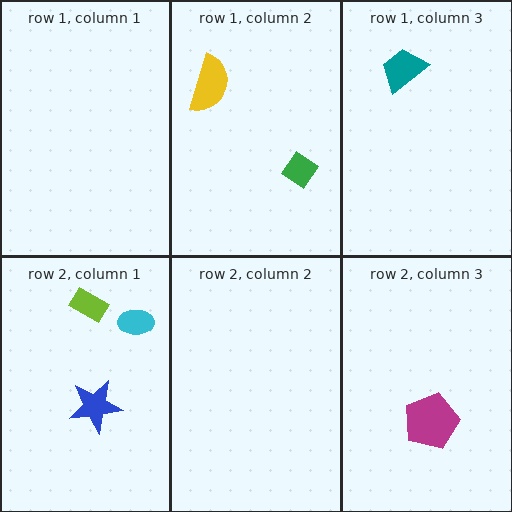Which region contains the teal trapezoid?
The row 1, column 3 region.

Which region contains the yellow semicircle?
The row 1, column 2 region.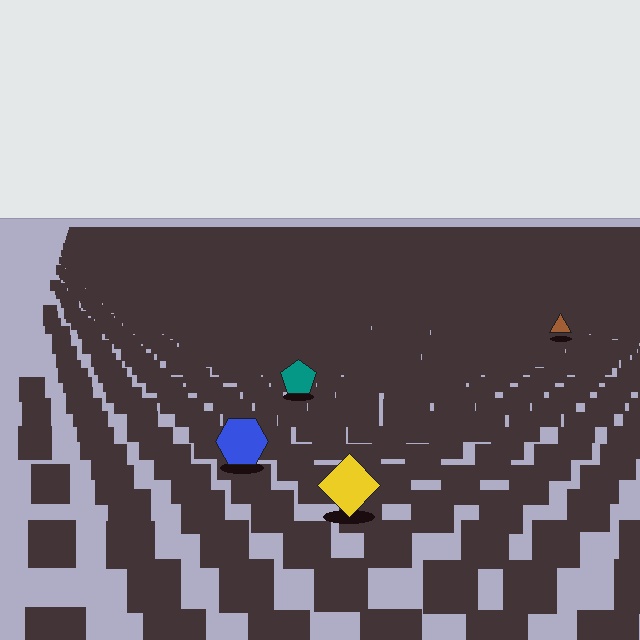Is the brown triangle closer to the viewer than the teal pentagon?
No. The teal pentagon is closer — you can tell from the texture gradient: the ground texture is coarser near it.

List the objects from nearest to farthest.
From nearest to farthest: the yellow diamond, the blue hexagon, the teal pentagon, the brown triangle.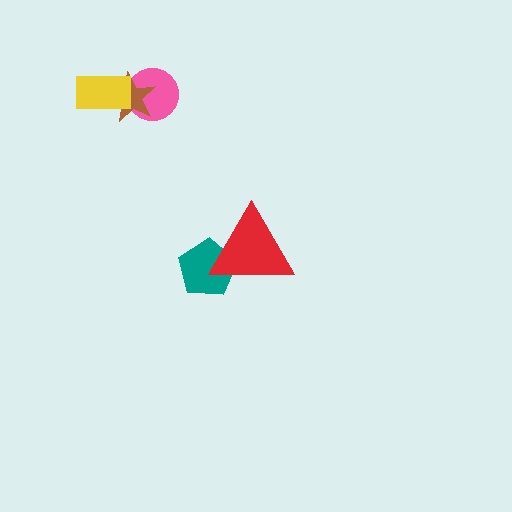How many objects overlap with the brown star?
2 objects overlap with the brown star.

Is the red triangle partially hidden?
No, no other shape covers it.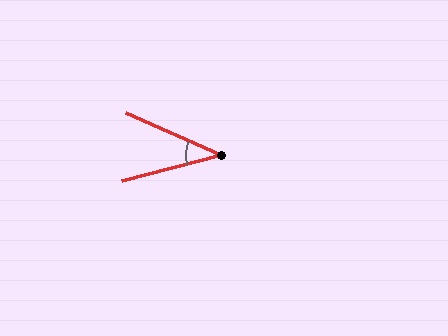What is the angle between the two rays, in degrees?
Approximately 39 degrees.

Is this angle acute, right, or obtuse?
It is acute.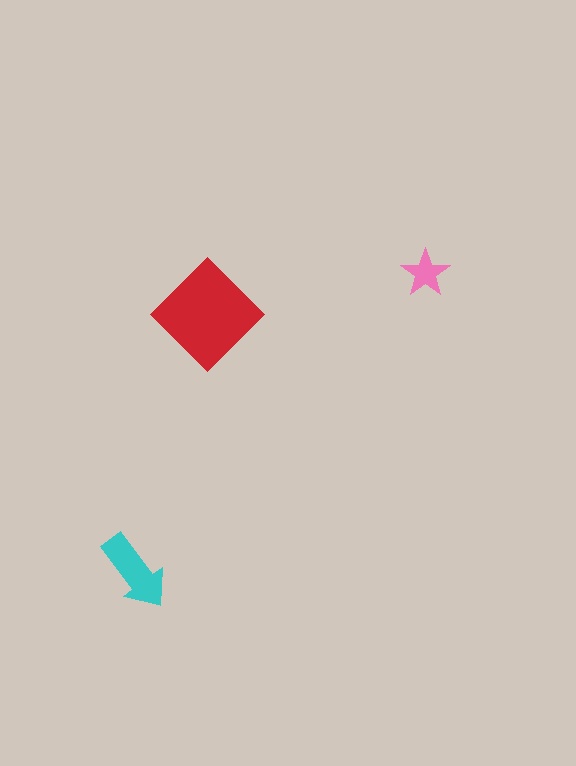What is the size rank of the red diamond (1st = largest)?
1st.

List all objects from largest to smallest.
The red diamond, the cyan arrow, the pink star.